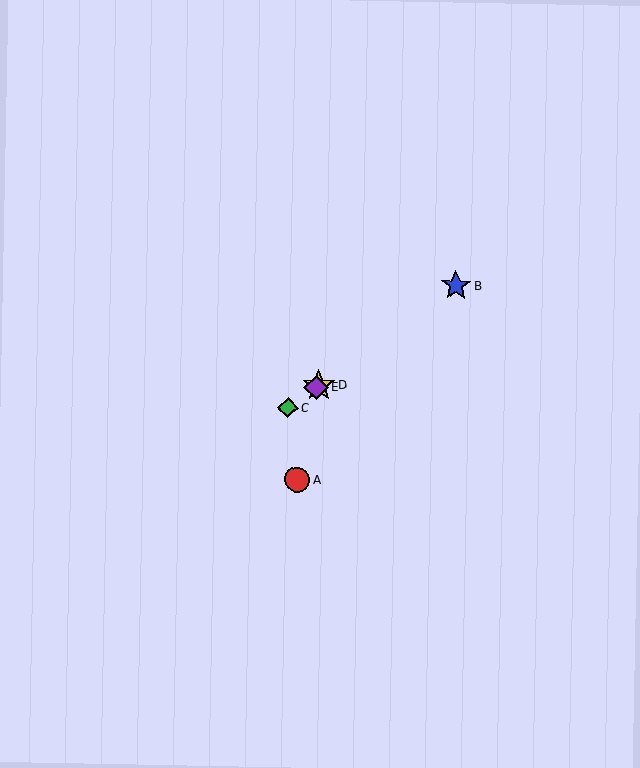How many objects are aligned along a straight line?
4 objects (B, C, D, E) are aligned along a straight line.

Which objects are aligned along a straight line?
Objects B, C, D, E are aligned along a straight line.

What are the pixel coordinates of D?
Object D is at (319, 385).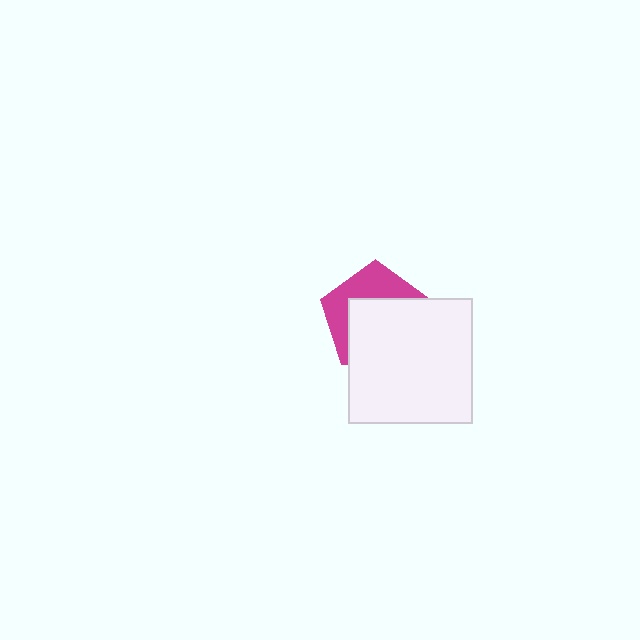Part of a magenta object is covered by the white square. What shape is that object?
It is a pentagon.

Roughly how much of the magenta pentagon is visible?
A small part of it is visible (roughly 39%).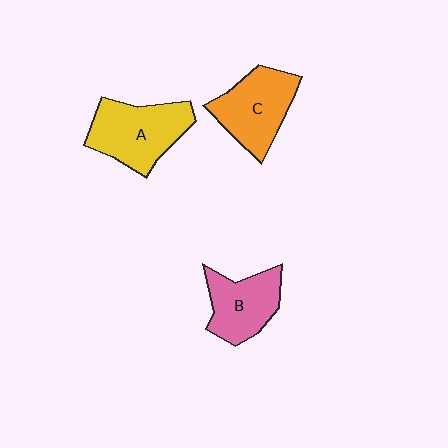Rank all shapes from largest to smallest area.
From largest to smallest: A (yellow), C (orange), B (pink).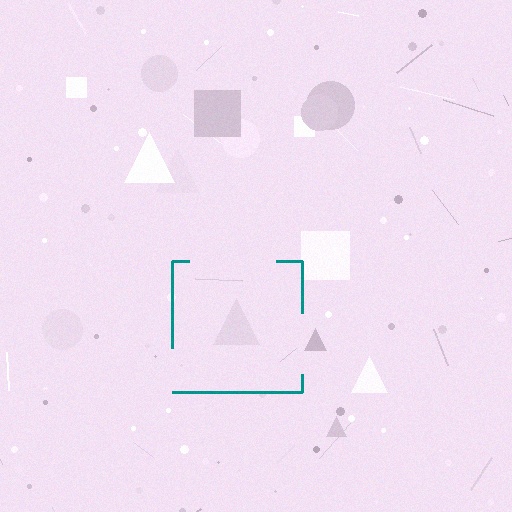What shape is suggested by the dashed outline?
The dashed outline suggests a square.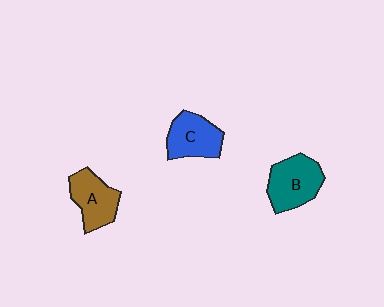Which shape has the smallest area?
Shape A (brown).